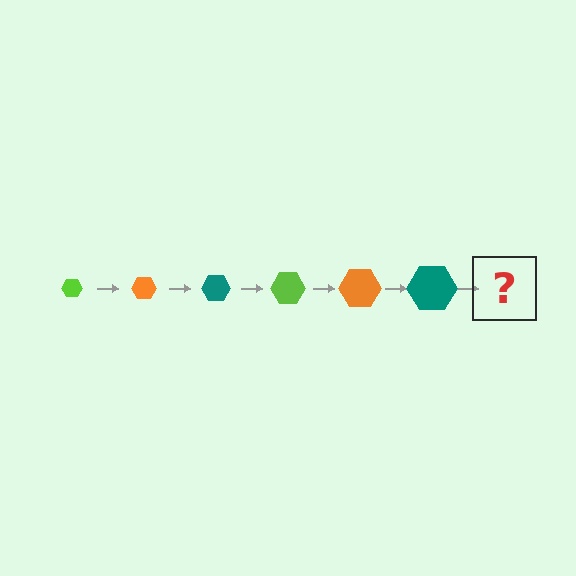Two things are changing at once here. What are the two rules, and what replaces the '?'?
The two rules are that the hexagon grows larger each step and the color cycles through lime, orange, and teal. The '?' should be a lime hexagon, larger than the previous one.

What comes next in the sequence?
The next element should be a lime hexagon, larger than the previous one.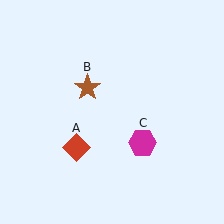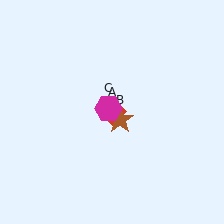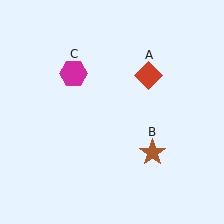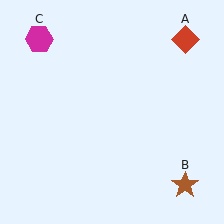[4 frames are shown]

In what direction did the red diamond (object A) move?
The red diamond (object A) moved up and to the right.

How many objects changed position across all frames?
3 objects changed position: red diamond (object A), brown star (object B), magenta hexagon (object C).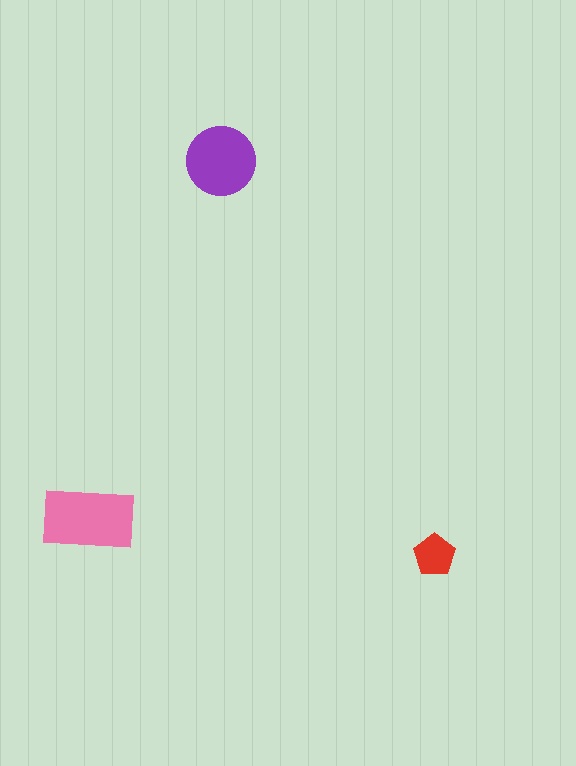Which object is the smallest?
The red pentagon.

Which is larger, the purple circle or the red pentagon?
The purple circle.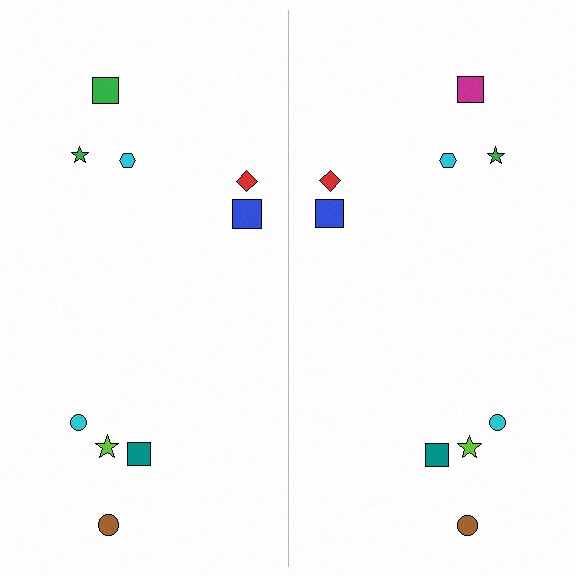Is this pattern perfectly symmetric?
No, the pattern is not perfectly symmetric. The magenta square on the right side breaks the symmetry — its mirror counterpart is green.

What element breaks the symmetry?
The magenta square on the right side breaks the symmetry — its mirror counterpart is green.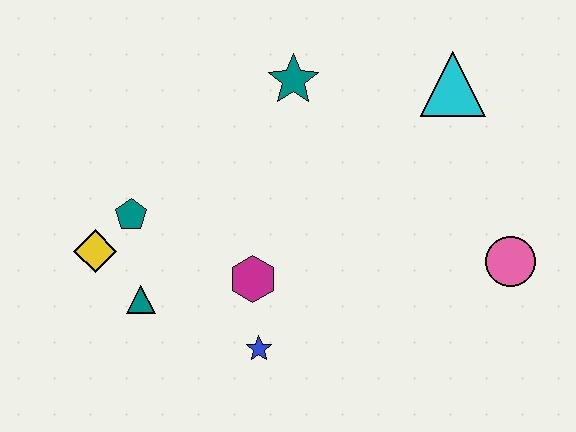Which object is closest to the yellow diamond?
The teal pentagon is closest to the yellow diamond.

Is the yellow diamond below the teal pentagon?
Yes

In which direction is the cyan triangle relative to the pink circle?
The cyan triangle is above the pink circle.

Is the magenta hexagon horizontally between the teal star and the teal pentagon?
Yes